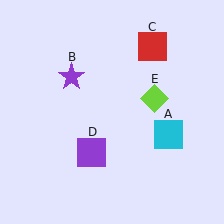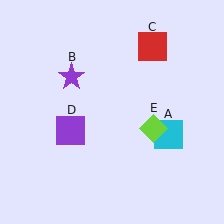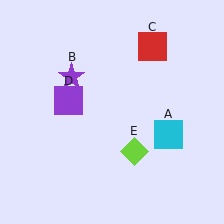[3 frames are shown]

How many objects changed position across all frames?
2 objects changed position: purple square (object D), lime diamond (object E).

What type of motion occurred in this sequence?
The purple square (object D), lime diamond (object E) rotated clockwise around the center of the scene.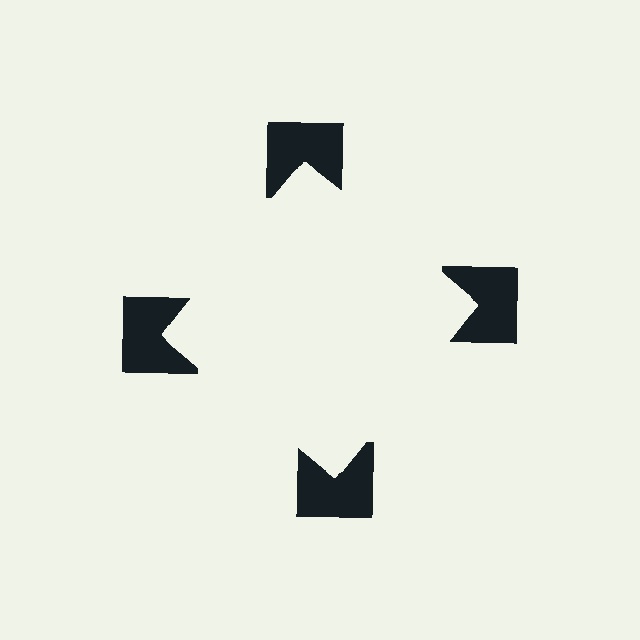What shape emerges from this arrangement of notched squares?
An illusory square — its edges are inferred from the aligned wedge cuts in the notched squares, not physically drawn.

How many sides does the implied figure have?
4 sides.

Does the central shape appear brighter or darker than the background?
It typically appears slightly brighter than the background, even though no actual brightness change is drawn.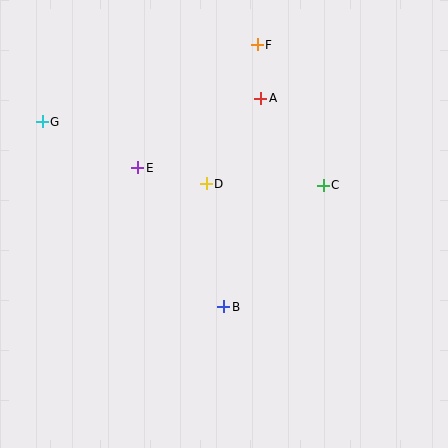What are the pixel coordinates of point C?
Point C is at (323, 185).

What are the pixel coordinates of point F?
Point F is at (257, 45).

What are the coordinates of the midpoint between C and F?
The midpoint between C and F is at (290, 115).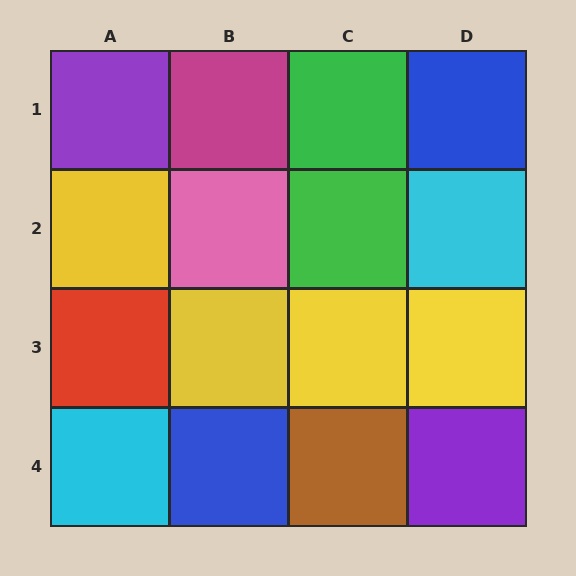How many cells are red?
1 cell is red.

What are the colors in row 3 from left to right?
Red, yellow, yellow, yellow.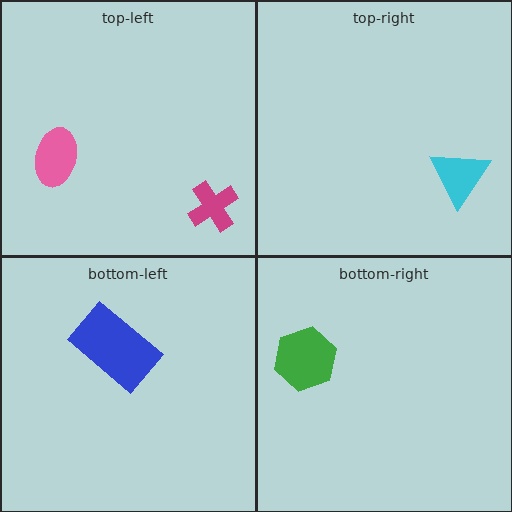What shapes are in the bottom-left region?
The blue rectangle.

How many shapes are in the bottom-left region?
1.